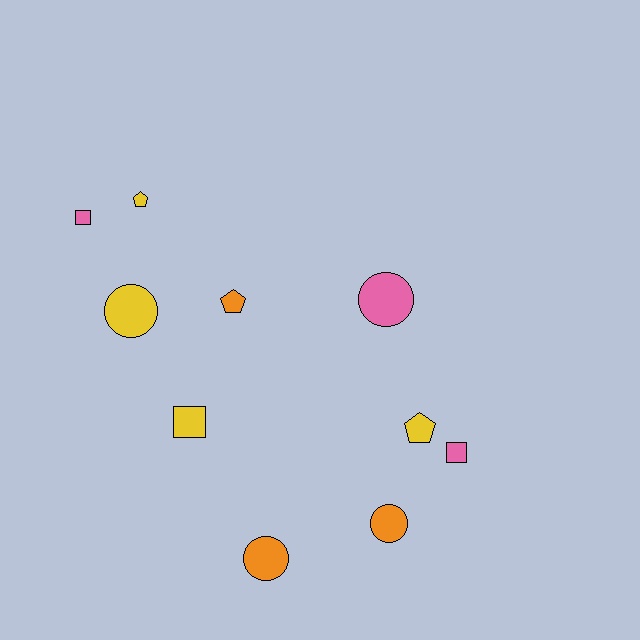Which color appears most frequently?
Yellow, with 4 objects.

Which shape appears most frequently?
Circle, with 4 objects.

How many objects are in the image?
There are 10 objects.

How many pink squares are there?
There are 2 pink squares.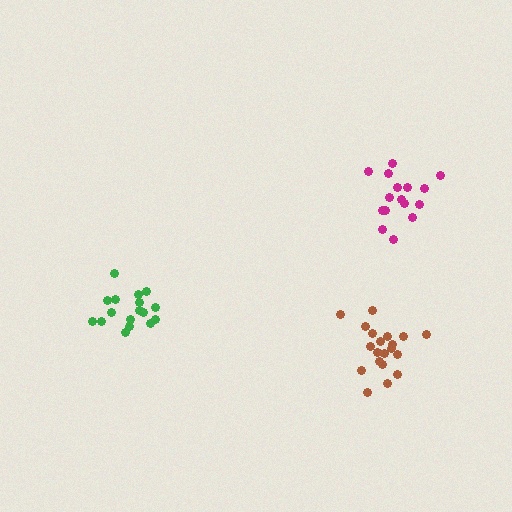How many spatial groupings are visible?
There are 3 spatial groupings.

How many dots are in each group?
Group 1: 20 dots, Group 2: 17 dots, Group 3: 16 dots (53 total).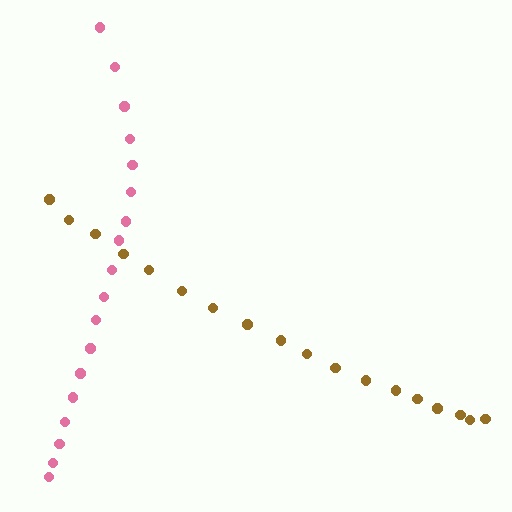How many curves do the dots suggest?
There are 2 distinct paths.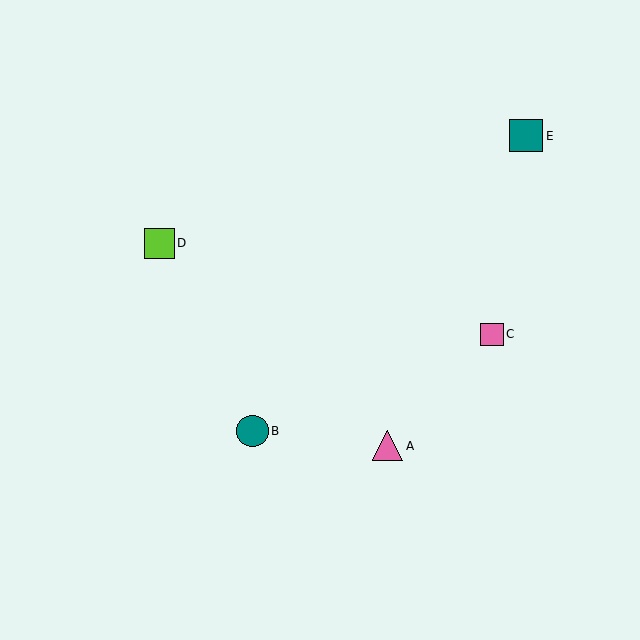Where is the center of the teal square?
The center of the teal square is at (526, 136).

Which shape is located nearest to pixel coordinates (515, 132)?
The teal square (labeled E) at (526, 136) is nearest to that location.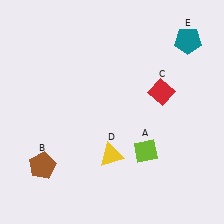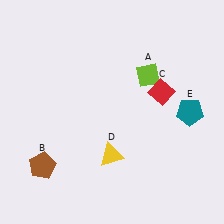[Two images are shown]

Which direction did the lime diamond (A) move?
The lime diamond (A) moved up.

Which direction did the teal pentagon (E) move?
The teal pentagon (E) moved down.